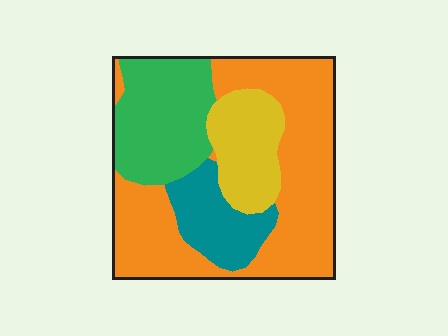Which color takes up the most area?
Orange, at roughly 50%.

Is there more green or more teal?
Green.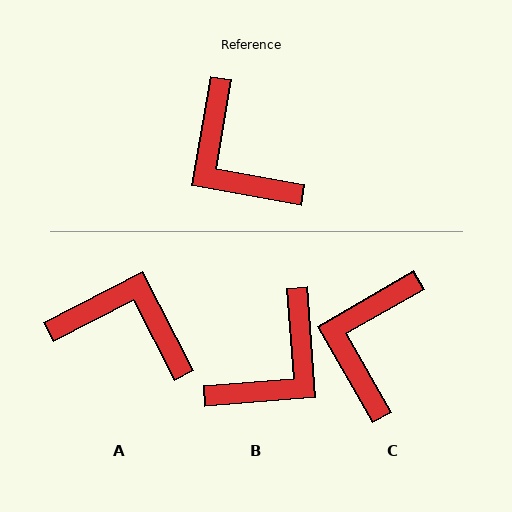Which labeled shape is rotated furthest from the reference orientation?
A, about 143 degrees away.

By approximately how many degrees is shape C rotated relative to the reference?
Approximately 50 degrees clockwise.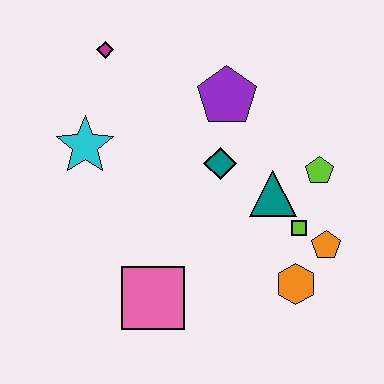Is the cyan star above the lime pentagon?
Yes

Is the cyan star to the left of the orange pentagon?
Yes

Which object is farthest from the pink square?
The magenta diamond is farthest from the pink square.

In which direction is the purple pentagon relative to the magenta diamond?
The purple pentagon is to the right of the magenta diamond.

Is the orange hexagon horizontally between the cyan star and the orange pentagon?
Yes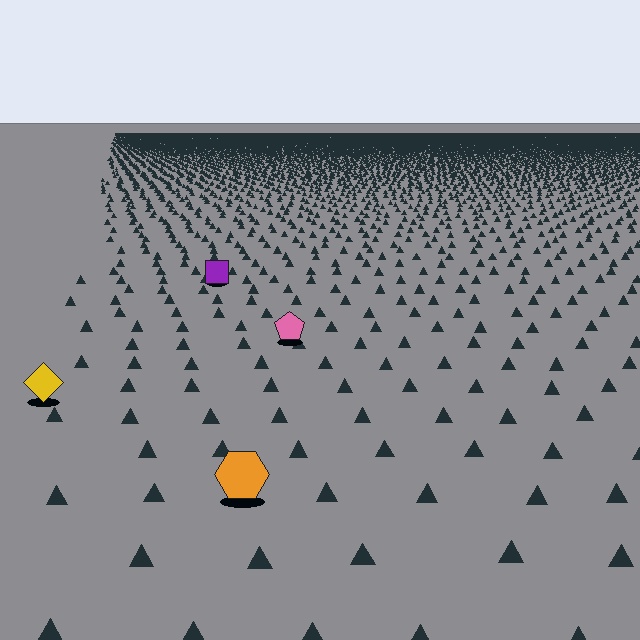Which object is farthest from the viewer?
The purple square is farthest from the viewer. It appears smaller and the ground texture around it is denser.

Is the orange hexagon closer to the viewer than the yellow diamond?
Yes. The orange hexagon is closer — you can tell from the texture gradient: the ground texture is coarser near it.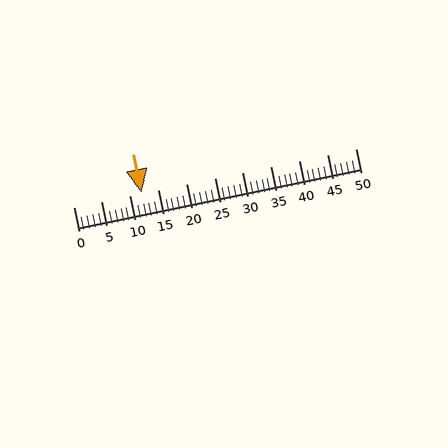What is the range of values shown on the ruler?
The ruler shows values from 0 to 50.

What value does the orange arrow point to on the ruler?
The orange arrow points to approximately 12.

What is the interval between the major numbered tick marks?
The major tick marks are spaced 5 units apart.